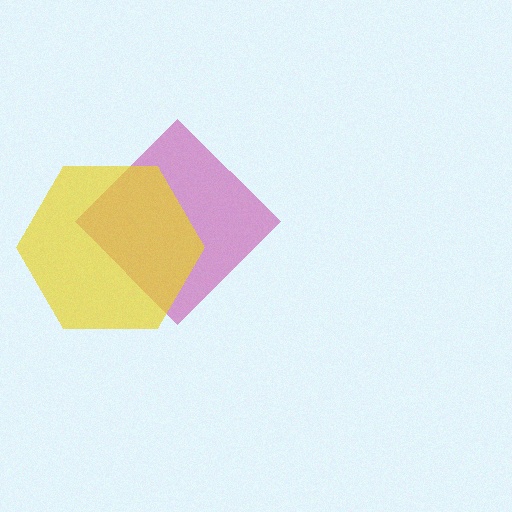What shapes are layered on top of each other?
The layered shapes are: a magenta diamond, a yellow hexagon.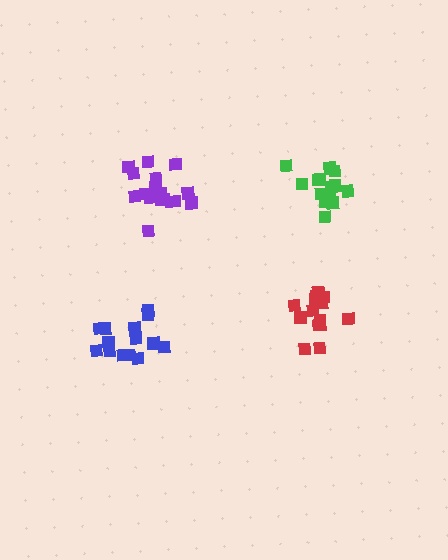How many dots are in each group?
Group 1: 16 dots, Group 2: 15 dots, Group 3: 18 dots, Group 4: 15 dots (64 total).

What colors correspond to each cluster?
The clusters are colored: green, blue, purple, red.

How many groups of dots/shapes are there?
There are 4 groups.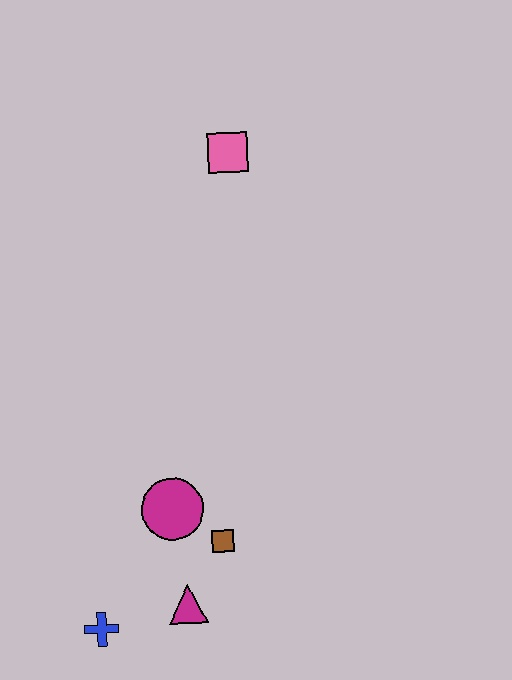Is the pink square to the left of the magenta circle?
No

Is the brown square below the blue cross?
No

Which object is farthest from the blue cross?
The pink square is farthest from the blue cross.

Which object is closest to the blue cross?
The magenta triangle is closest to the blue cross.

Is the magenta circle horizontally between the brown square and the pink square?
No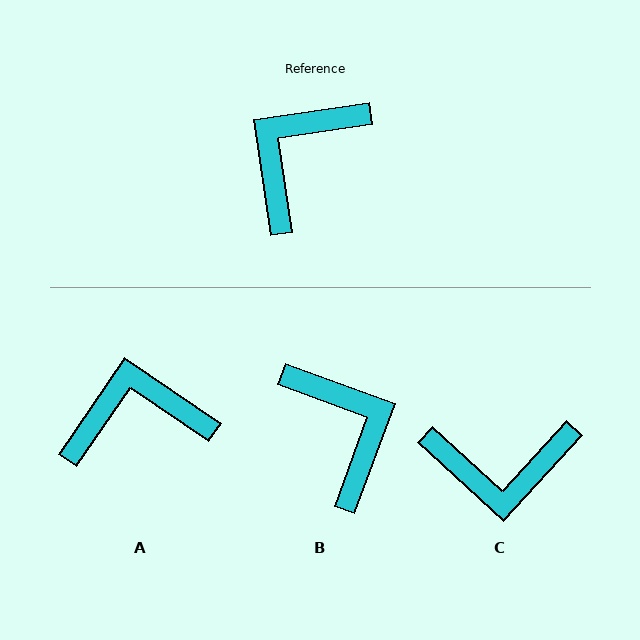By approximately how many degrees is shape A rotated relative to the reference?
Approximately 43 degrees clockwise.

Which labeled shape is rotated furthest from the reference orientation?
C, about 129 degrees away.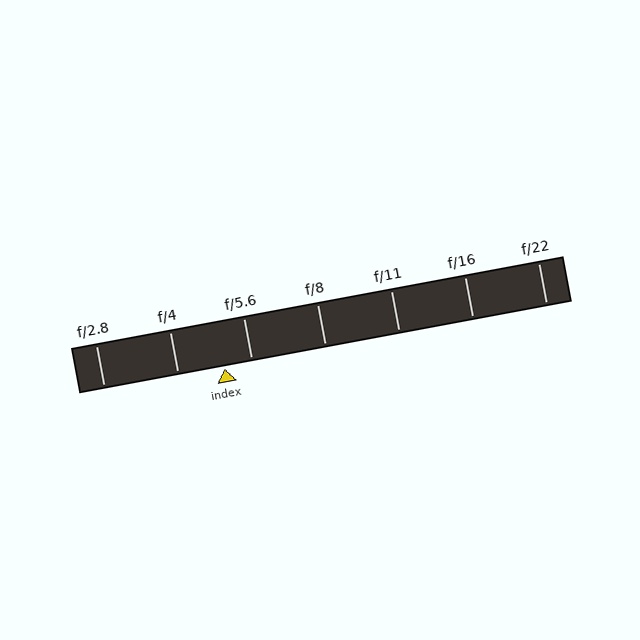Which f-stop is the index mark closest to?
The index mark is closest to f/5.6.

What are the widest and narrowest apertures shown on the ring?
The widest aperture shown is f/2.8 and the narrowest is f/22.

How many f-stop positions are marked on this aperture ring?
There are 7 f-stop positions marked.